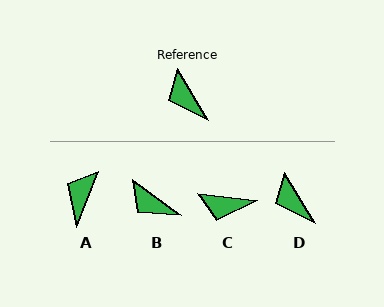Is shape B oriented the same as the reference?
No, it is off by about 23 degrees.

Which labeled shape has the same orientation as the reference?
D.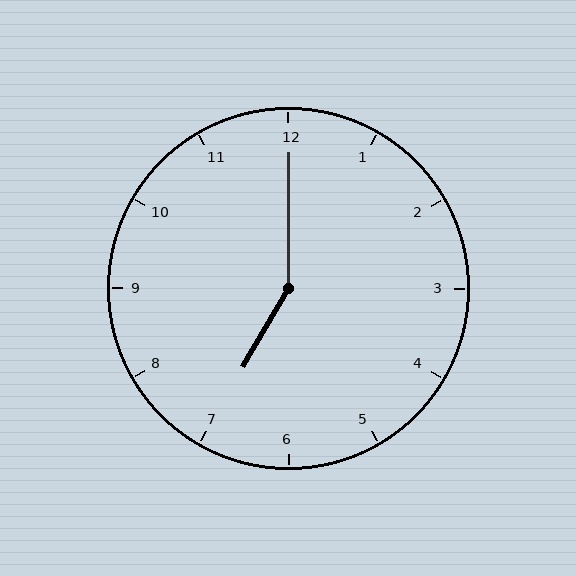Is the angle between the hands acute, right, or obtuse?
It is obtuse.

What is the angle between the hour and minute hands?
Approximately 150 degrees.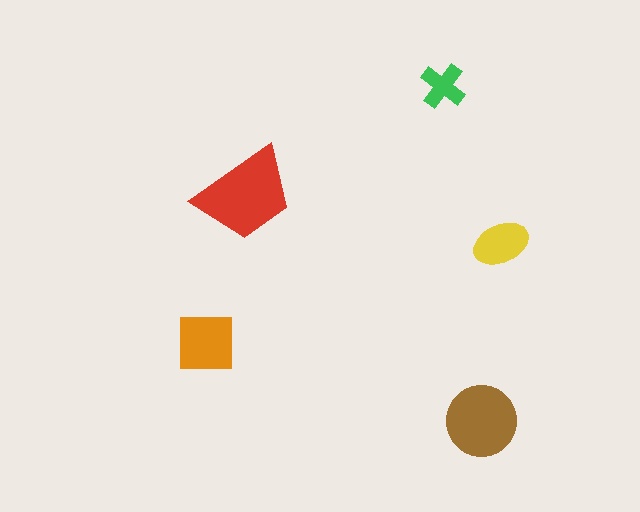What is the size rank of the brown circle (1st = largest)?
2nd.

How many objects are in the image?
There are 5 objects in the image.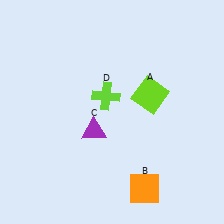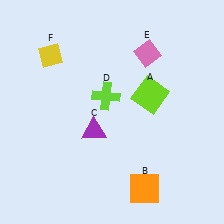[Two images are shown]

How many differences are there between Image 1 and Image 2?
There are 2 differences between the two images.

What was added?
A pink diamond (E), a yellow diamond (F) were added in Image 2.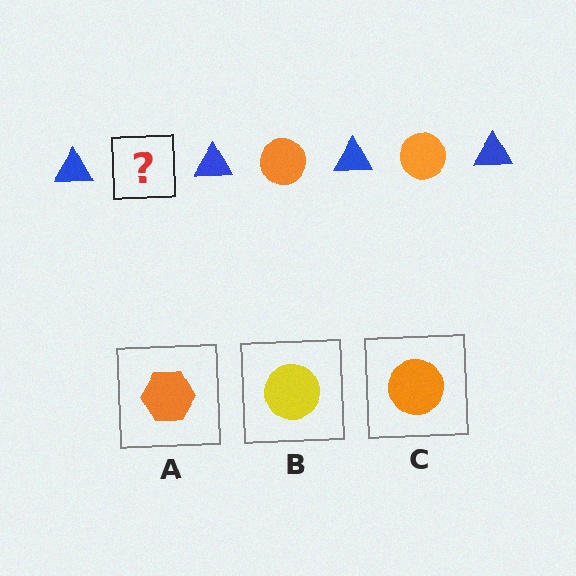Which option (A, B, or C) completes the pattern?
C.